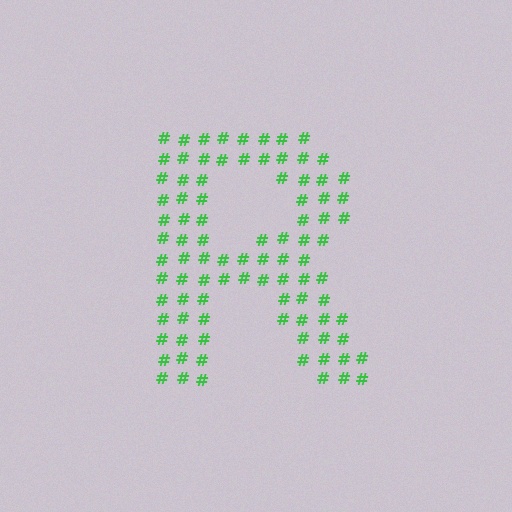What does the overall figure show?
The overall figure shows the letter R.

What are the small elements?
The small elements are hash symbols.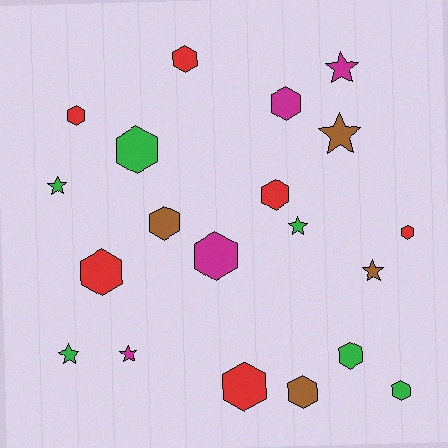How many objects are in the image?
There are 20 objects.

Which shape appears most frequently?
Hexagon, with 13 objects.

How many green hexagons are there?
There are 3 green hexagons.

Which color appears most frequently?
Green, with 6 objects.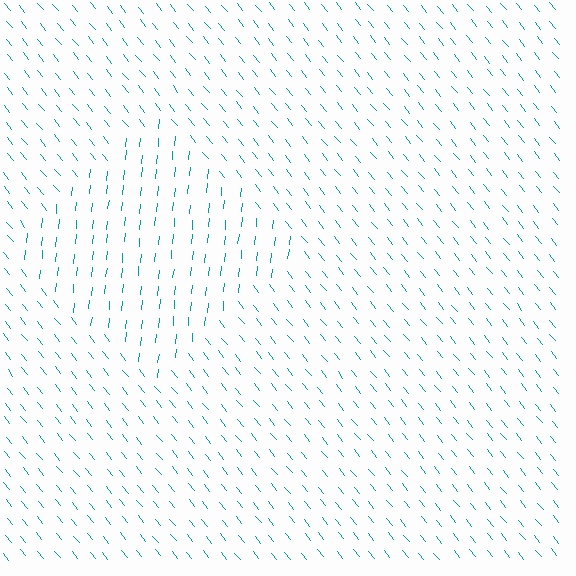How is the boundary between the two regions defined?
The boundary is defined purely by a change in line orientation (approximately 45 degrees difference). All lines are the same color and thickness.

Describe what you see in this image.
The image is filled with small teal line segments. A diamond region in the image has lines oriented differently from the surrounding lines, creating a visible texture boundary.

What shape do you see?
I see a diamond.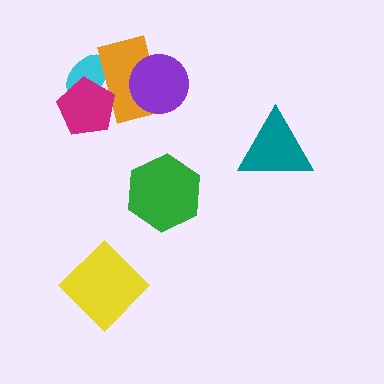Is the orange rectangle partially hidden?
Yes, it is partially covered by another shape.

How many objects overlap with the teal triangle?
0 objects overlap with the teal triangle.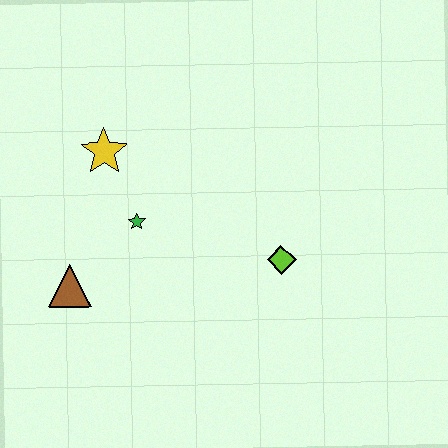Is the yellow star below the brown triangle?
No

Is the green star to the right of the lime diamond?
No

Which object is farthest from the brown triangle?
The lime diamond is farthest from the brown triangle.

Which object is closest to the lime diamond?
The green star is closest to the lime diamond.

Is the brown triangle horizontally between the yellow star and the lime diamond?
No